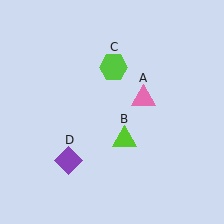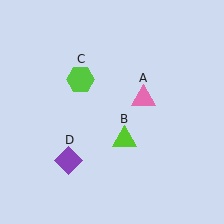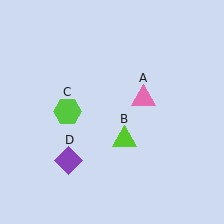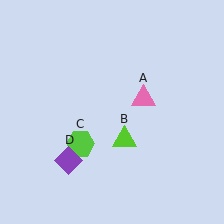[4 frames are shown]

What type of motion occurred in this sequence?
The lime hexagon (object C) rotated counterclockwise around the center of the scene.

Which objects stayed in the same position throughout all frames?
Pink triangle (object A) and lime triangle (object B) and purple diamond (object D) remained stationary.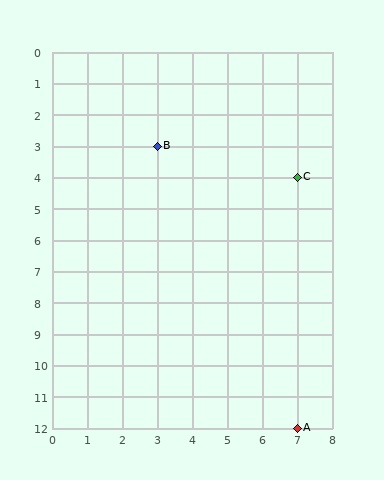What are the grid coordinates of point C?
Point C is at grid coordinates (7, 4).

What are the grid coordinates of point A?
Point A is at grid coordinates (7, 12).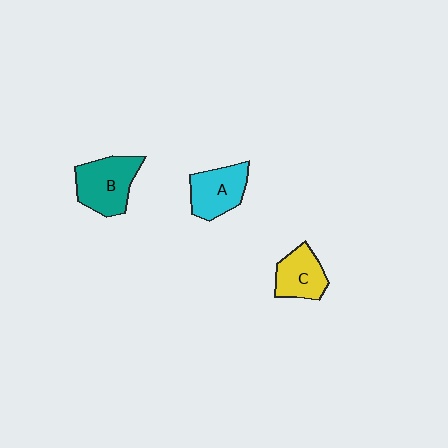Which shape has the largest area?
Shape B (teal).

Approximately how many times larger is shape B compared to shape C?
Approximately 1.4 times.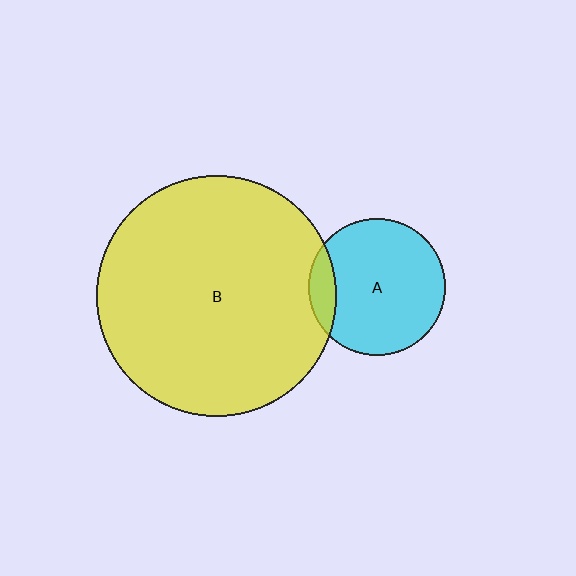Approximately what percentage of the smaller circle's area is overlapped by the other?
Approximately 10%.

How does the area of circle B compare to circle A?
Approximately 3.1 times.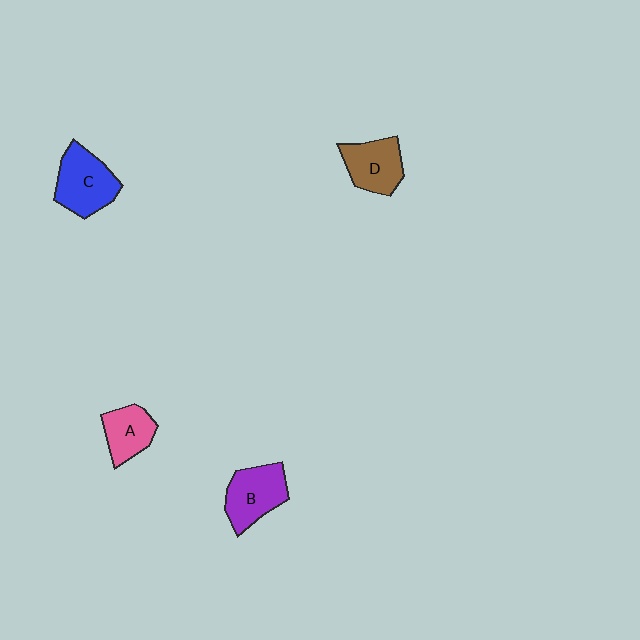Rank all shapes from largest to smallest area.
From largest to smallest: C (blue), B (purple), D (brown), A (pink).